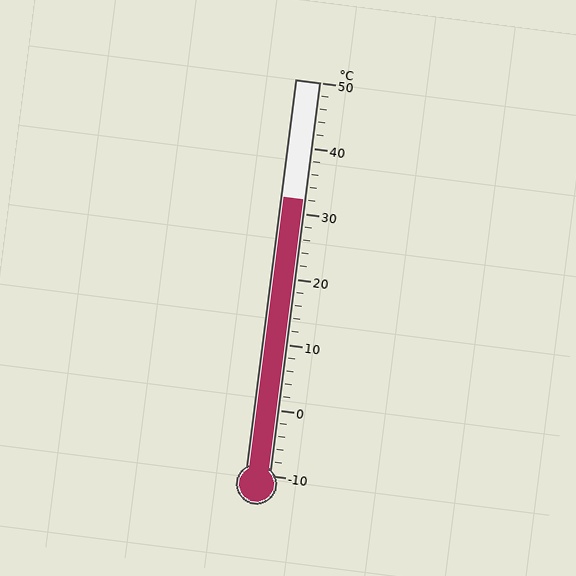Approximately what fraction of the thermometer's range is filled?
The thermometer is filled to approximately 70% of its range.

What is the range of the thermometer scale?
The thermometer scale ranges from -10°C to 50°C.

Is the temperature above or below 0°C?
The temperature is above 0°C.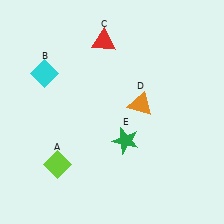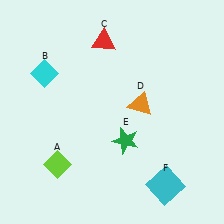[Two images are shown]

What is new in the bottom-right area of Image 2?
A cyan square (F) was added in the bottom-right area of Image 2.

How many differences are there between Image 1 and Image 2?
There is 1 difference between the two images.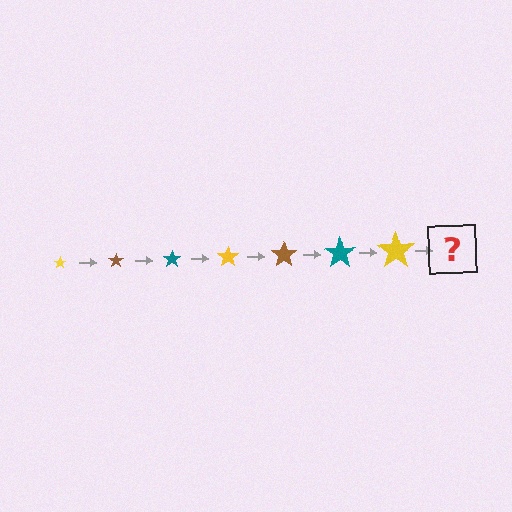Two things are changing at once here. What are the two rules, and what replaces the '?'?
The two rules are that the star grows larger each step and the color cycles through yellow, brown, and teal. The '?' should be a brown star, larger than the previous one.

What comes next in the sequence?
The next element should be a brown star, larger than the previous one.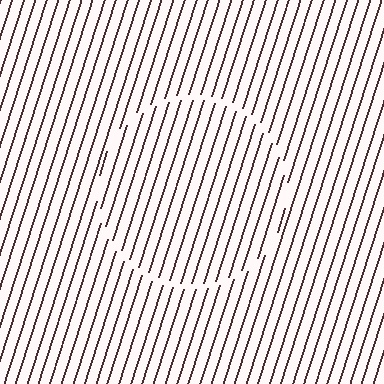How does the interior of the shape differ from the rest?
The interior of the shape contains the same grating, shifted by half a period — the contour is defined by the phase discontinuity where line-ends from the inner and outer gratings abut.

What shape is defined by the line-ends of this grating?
An illusory circle. The interior of the shape contains the same grating, shifted by half a period — the contour is defined by the phase discontinuity where line-ends from the inner and outer gratings abut.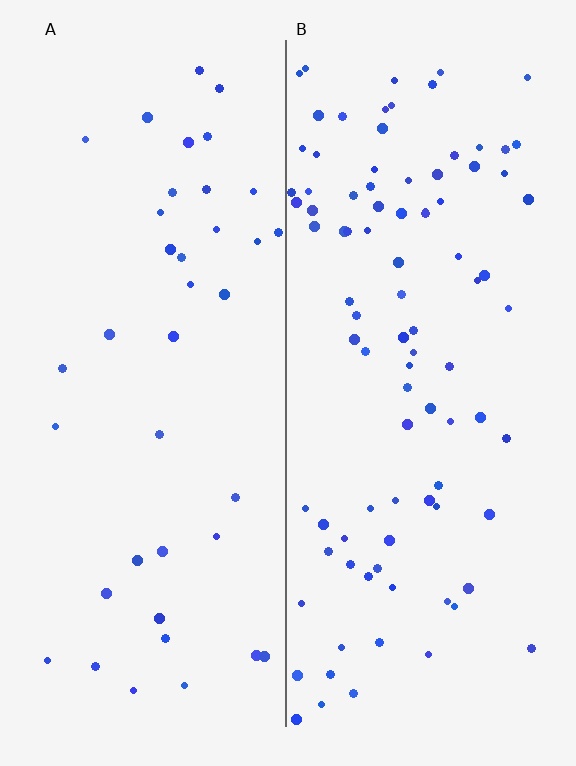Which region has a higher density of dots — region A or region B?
B (the right).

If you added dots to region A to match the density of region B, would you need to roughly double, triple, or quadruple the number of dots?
Approximately double.